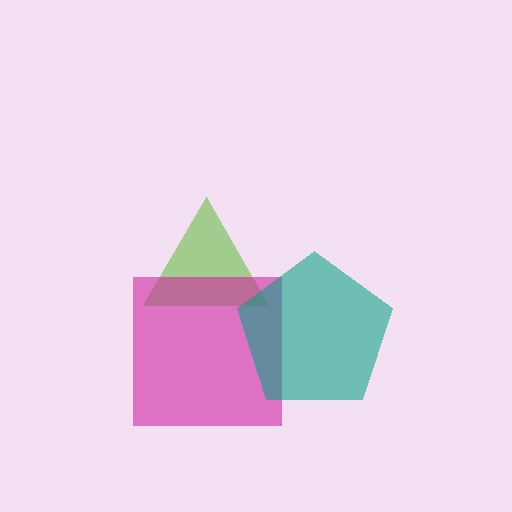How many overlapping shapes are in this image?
There are 3 overlapping shapes in the image.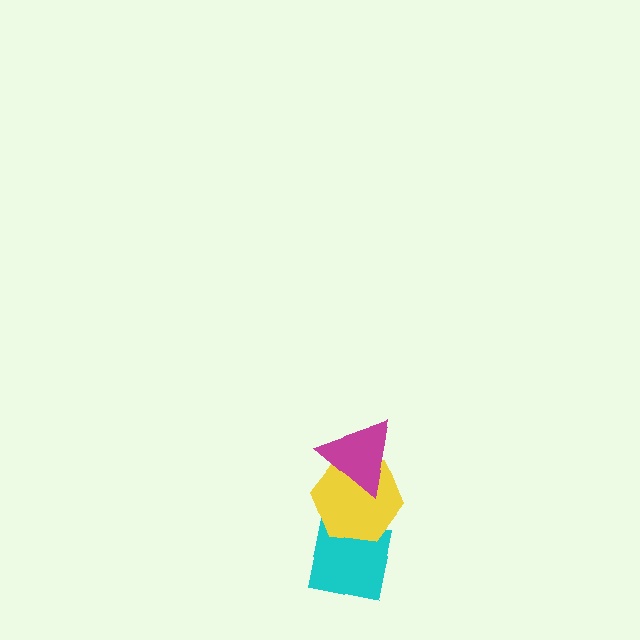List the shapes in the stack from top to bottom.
From top to bottom: the magenta triangle, the yellow hexagon, the cyan square.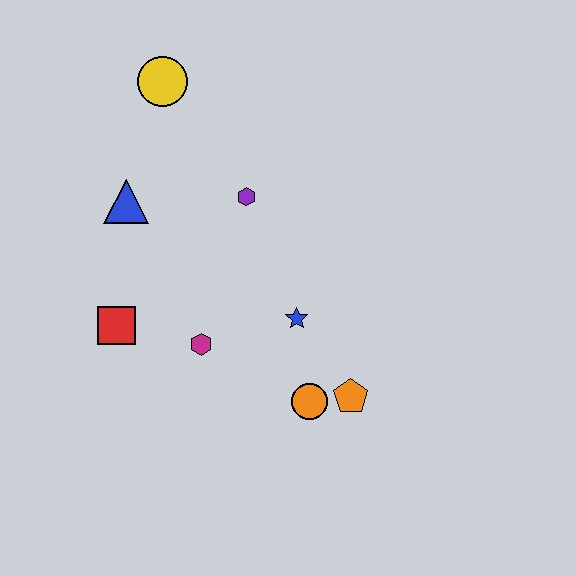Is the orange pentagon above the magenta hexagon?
No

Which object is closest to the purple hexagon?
The blue triangle is closest to the purple hexagon.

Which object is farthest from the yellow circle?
The orange pentagon is farthest from the yellow circle.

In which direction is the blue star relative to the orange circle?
The blue star is above the orange circle.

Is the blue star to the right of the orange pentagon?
No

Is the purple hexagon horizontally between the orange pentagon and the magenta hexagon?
Yes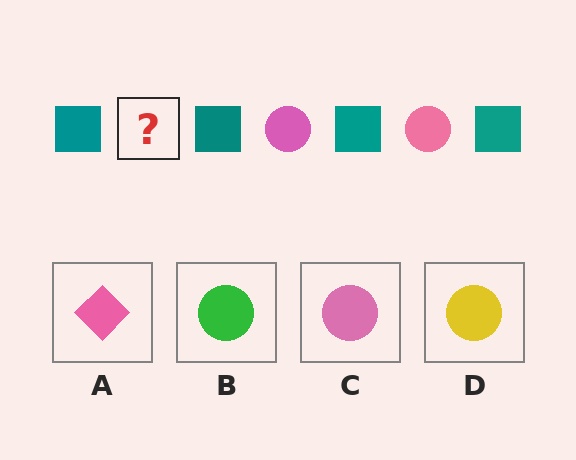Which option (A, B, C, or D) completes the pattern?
C.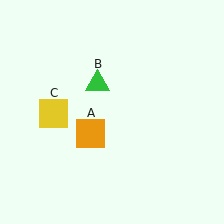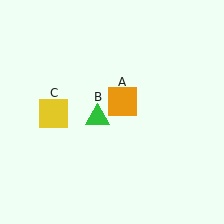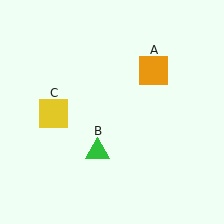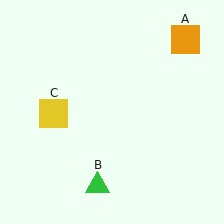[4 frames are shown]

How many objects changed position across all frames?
2 objects changed position: orange square (object A), green triangle (object B).